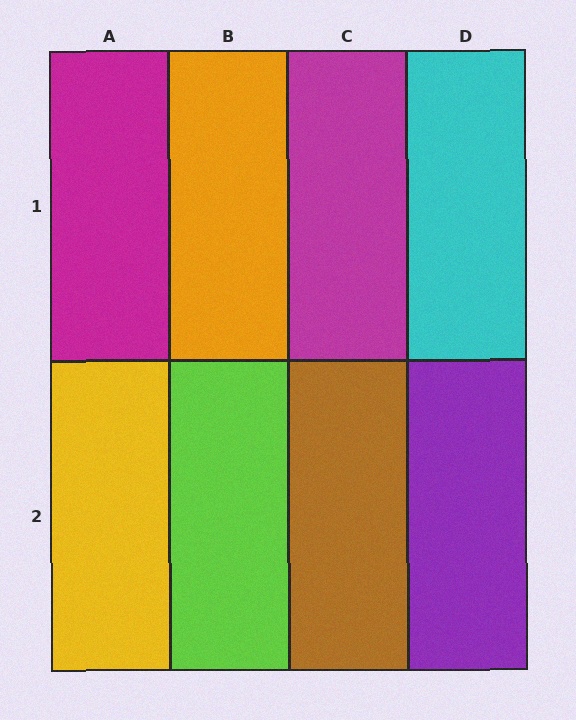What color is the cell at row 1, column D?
Cyan.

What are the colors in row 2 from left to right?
Yellow, lime, brown, purple.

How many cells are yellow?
1 cell is yellow.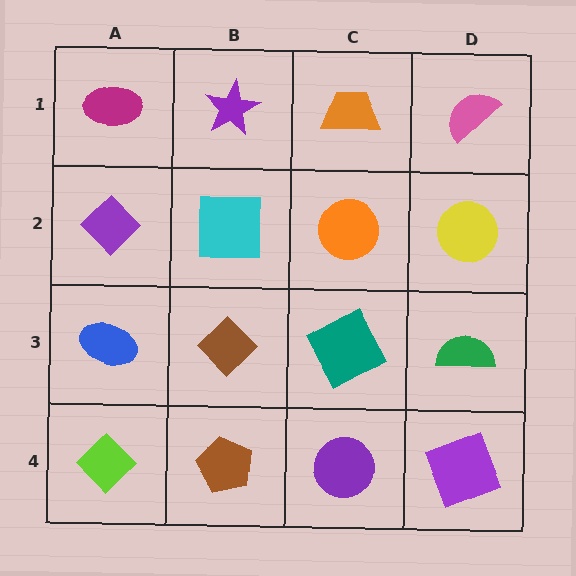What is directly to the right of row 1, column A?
A purple star.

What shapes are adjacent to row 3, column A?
A purple diamond (row 2, column A), a lime diamond (row 4, column A), a brown diamond (row 3, column B).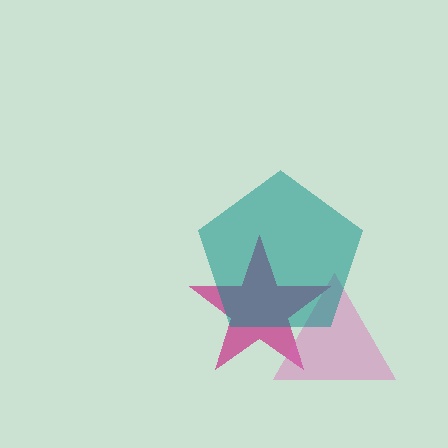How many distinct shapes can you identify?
There are 3 distinct shapes: a magenta star, a pink triangle, a teal pentagon.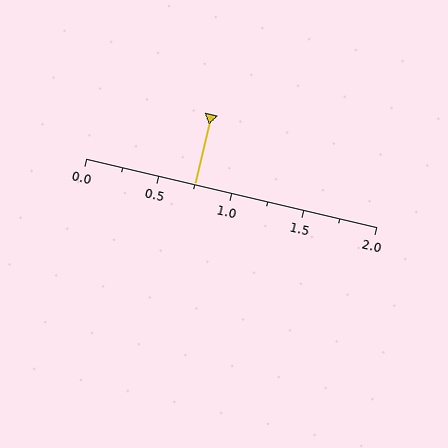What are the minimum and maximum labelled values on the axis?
The axis runs from 0.0 to 2.0.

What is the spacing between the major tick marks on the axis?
The major ticks are spaced 0.5 apart.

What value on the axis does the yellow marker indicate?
The marker indicates approximately 0.75.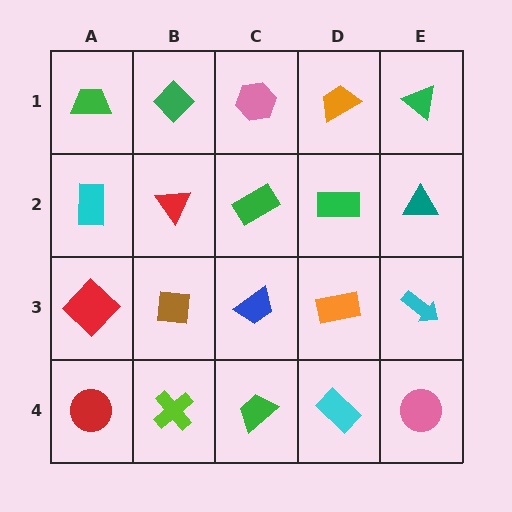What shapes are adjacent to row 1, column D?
A green rectangle (row 2, column D), a pink hexagon (row 1, column C), a green triangle (row 1, column E).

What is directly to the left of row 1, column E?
An orange trapezoid.